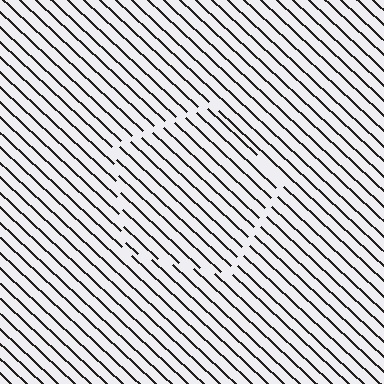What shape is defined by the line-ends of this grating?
An illusory pentagon. The interior of the shape contains the same grating, shifted by half a period — the contour is defined by the phase discontinuity where line-ends from the inner and outer gratings abut.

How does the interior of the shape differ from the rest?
The interior of the shape contains the same grating, shifted by half a period — the contour is defined by the phase discontinuity where line-ends from the inner and outer gratings abut.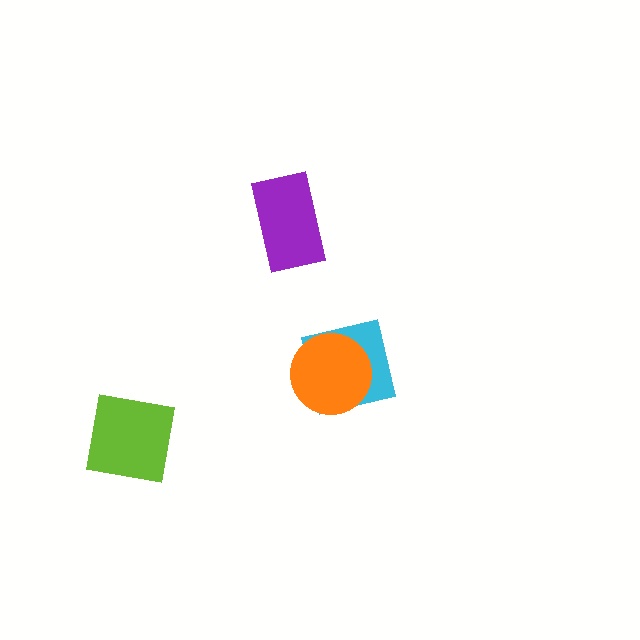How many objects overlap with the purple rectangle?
0 objects overlap with the purple rectangle.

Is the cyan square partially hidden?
Yes, it is partially covered by another shape.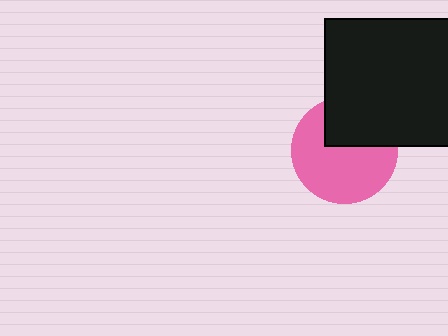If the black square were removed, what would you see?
You would see the complete pink circle.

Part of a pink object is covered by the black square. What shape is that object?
It is a circle.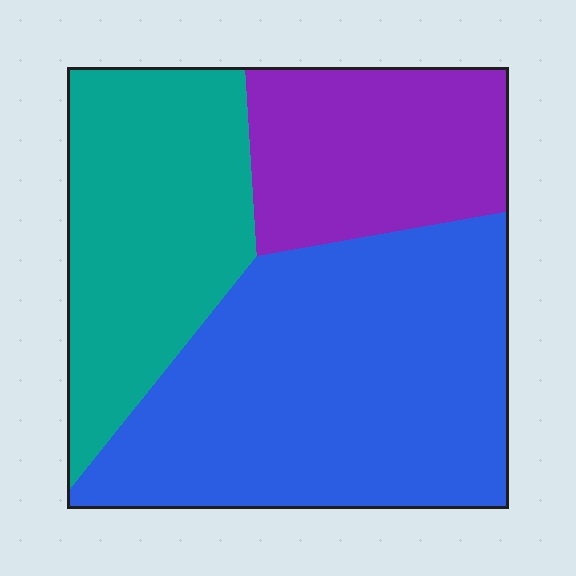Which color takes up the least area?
Purple, at roughly 20%.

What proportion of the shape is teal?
Teal covers 29% of the shape.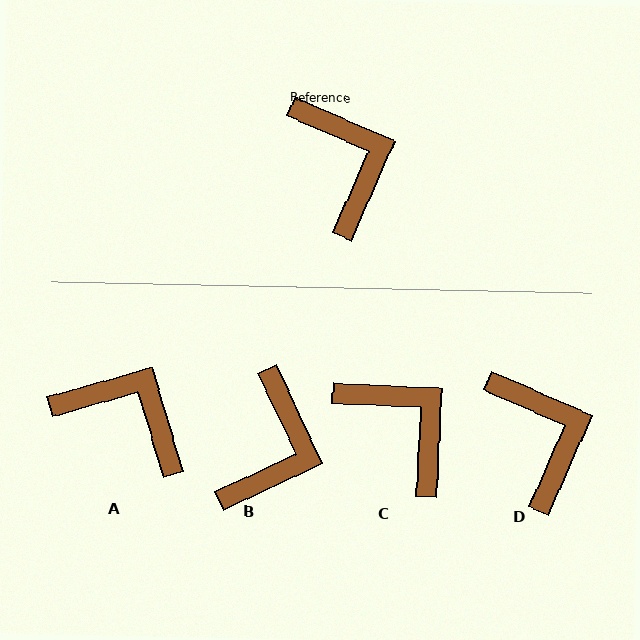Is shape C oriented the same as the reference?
No, it is off by about 21 degrees.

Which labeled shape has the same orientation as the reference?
D.